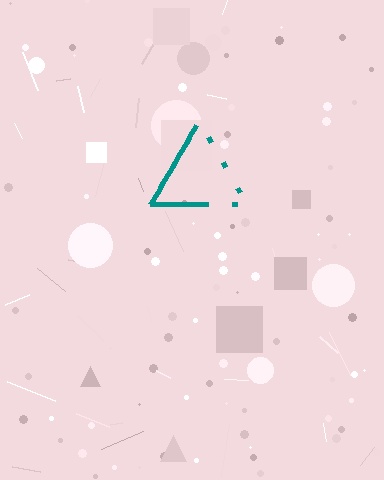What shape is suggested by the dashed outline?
The dashed outline suggests a triangle.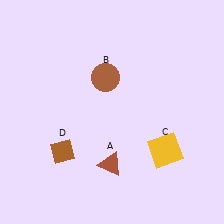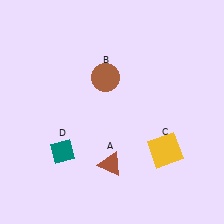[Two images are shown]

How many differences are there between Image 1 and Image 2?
There is 1 difference between the two images.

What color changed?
The diamond (D) changed from brown in Image 1 to teal in Image 2.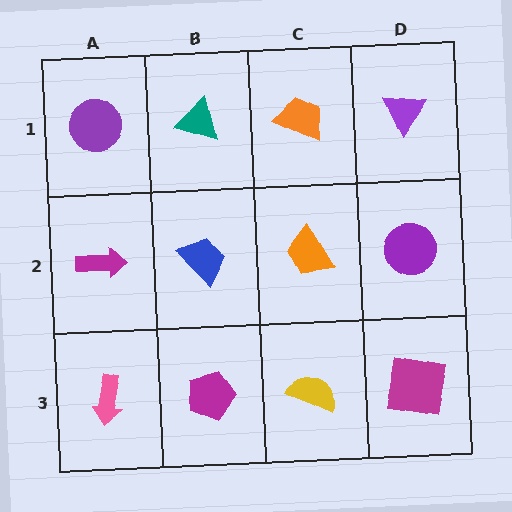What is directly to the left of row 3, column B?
A pink arrow.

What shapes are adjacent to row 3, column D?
A purple circle (row 2, column D), a yellow semicircle (row 3, column C).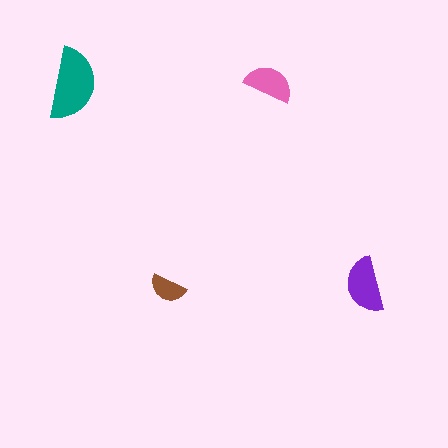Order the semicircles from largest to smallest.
the teal one, the purple one, the pink one, the brown one.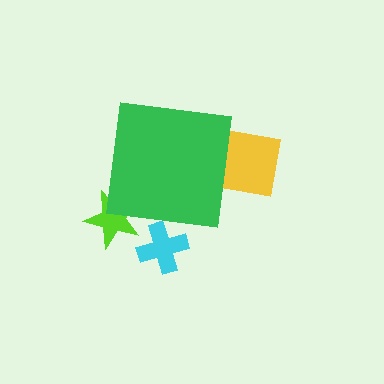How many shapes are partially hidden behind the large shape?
3 shapes are partially hidden.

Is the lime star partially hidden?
Yes, the lime star is partially hidden behind the green square.